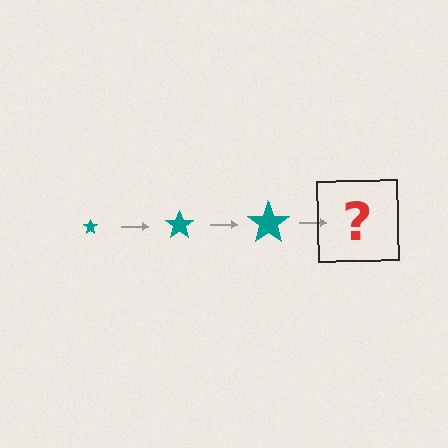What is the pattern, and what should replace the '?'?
The pattern is that the star gets progressively larger each step. The '?' should be a teal star, larger than the previous one.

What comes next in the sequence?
The next element should be a teal star, larger than the previous one.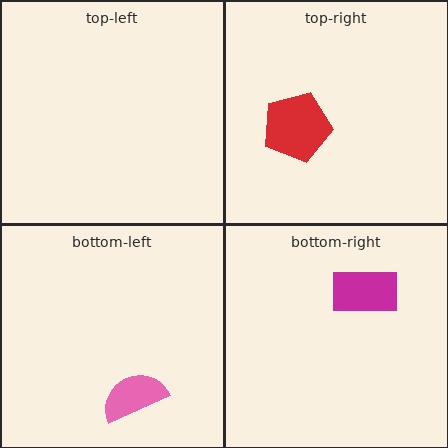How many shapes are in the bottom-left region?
1.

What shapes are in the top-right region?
The red pentagon.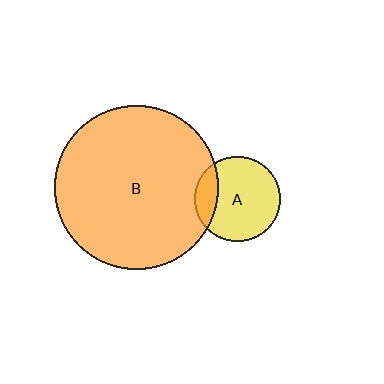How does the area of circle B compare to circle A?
Approximately 3.7 times.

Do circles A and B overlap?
Yes.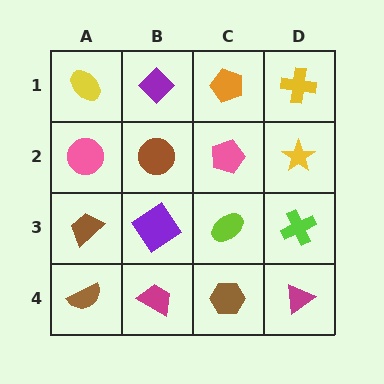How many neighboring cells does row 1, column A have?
2.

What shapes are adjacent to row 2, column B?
A purple diamond (row 1, column B), a purple diamond (row 3, column B), a pink circle (row 2, column A), a pink pentagon (row 2, column C).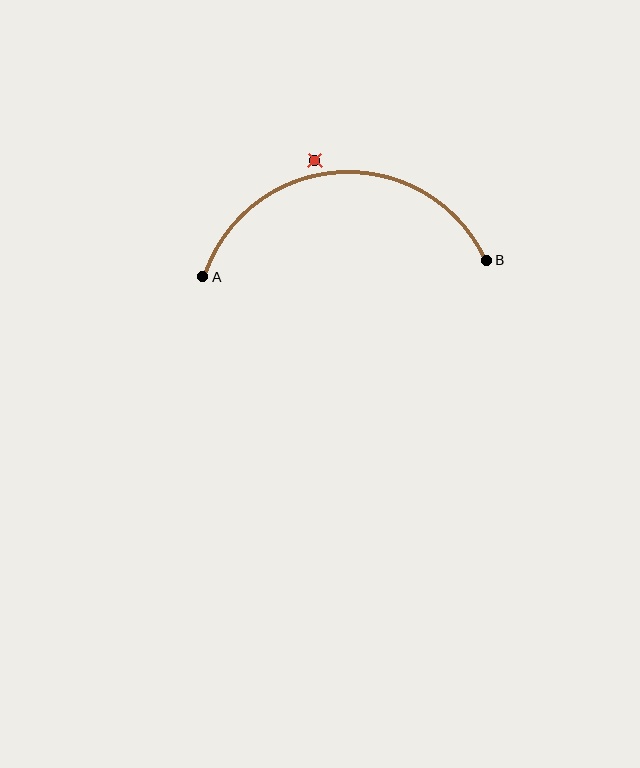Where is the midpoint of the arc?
The arc midpoint is the point on the curve farthest from the straight line joining A and B. It sits above that line.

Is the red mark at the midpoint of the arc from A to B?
No — the red mark does not lie on the arc at all. It sits slightly outside the curve.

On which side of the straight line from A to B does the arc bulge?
The arc bulges above the straight line connecting A and B.